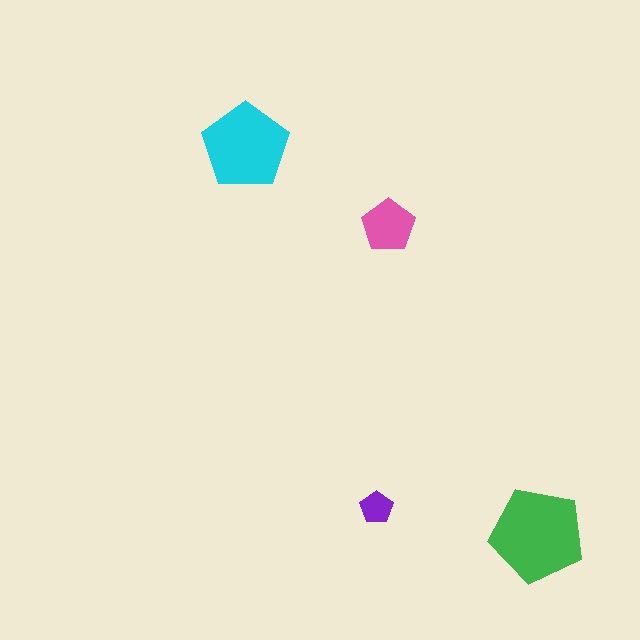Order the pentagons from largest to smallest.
the green one, the cyan one, the pink one, the purple one.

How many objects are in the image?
There are 4 objects in the image.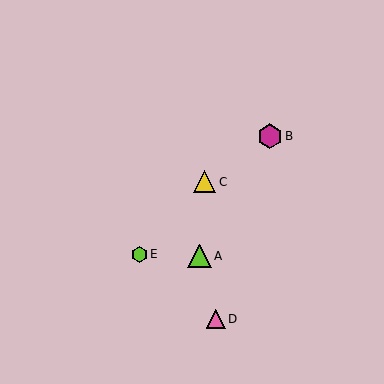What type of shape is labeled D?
Shape D is a pink triangle.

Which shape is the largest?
The magenta hexagon (labeled B) is the largest.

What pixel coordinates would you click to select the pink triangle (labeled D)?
Click at (216, 319) to select the pink triangle D.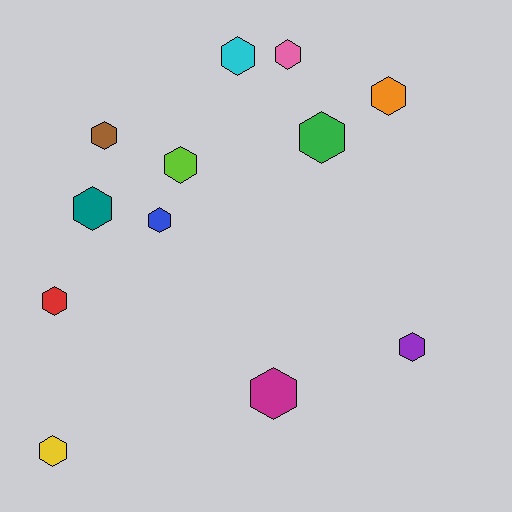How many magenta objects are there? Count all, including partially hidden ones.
There is 1 magenta object.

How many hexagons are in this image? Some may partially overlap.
There are 12 hexagons.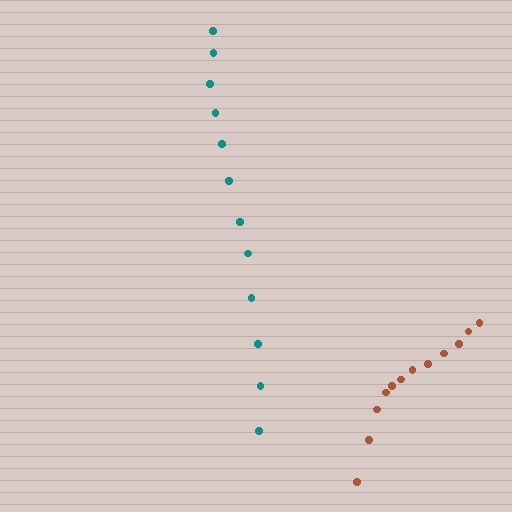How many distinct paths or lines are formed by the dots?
There are 2 distinct paths.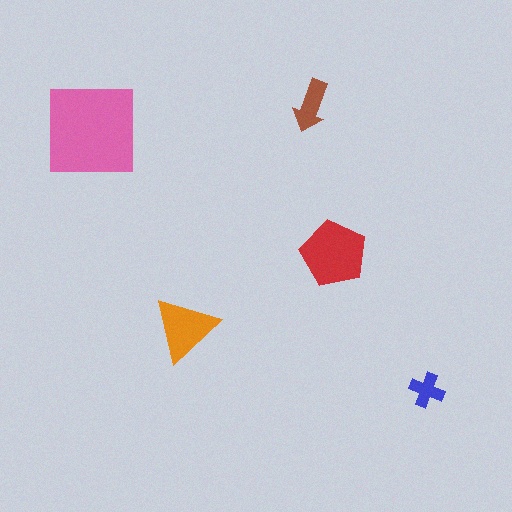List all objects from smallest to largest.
The blue cross, the brown arrow, the orange triangle, the red pentagon, the pink square.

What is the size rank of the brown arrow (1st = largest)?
4th.